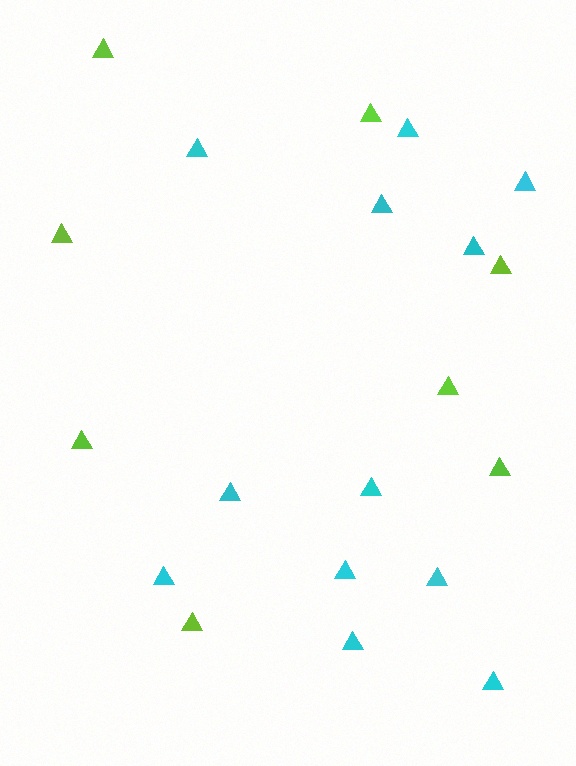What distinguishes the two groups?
There are 2 groups: one group of lime triangles (8) and one group of cyan triangles (12).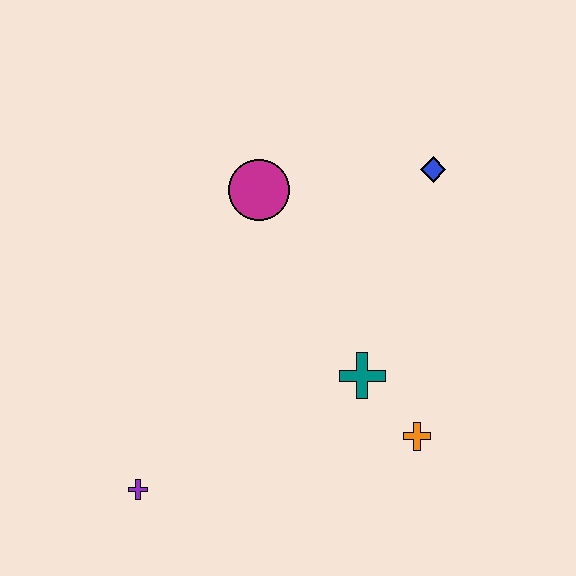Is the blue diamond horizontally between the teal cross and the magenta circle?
No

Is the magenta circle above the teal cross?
Yes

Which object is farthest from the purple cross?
The blue diamond is farthest from the purple cross.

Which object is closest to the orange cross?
The teal cross is closest to the orange cross.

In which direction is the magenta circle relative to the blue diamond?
The magenta circle is to the left of the blue diamond.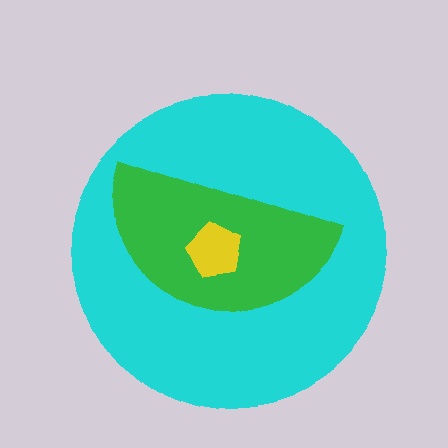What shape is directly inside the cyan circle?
The green semicircle.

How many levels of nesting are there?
3.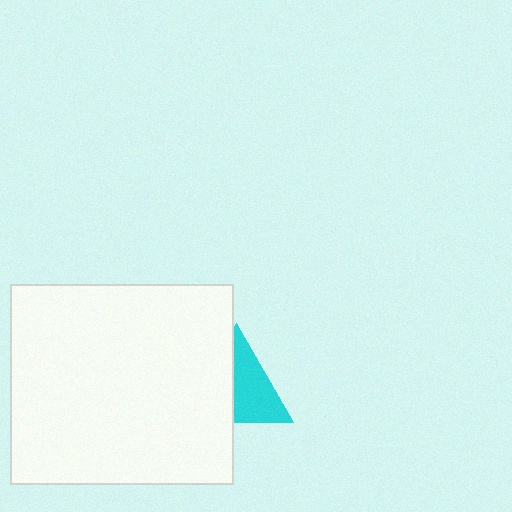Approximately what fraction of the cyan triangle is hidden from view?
Roughly 45% of the cyan triangle is hidden behind the white rectangle.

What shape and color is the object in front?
The object in front is a white rectangle.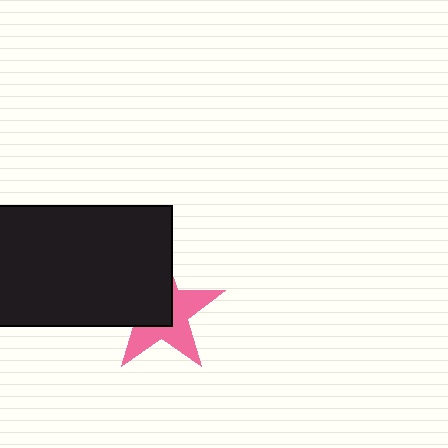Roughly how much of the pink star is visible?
About half of it is visible (roughly 50%).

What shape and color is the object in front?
The object in front is a black rectangle.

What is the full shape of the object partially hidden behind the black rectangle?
The partially hidden object is a pink star.